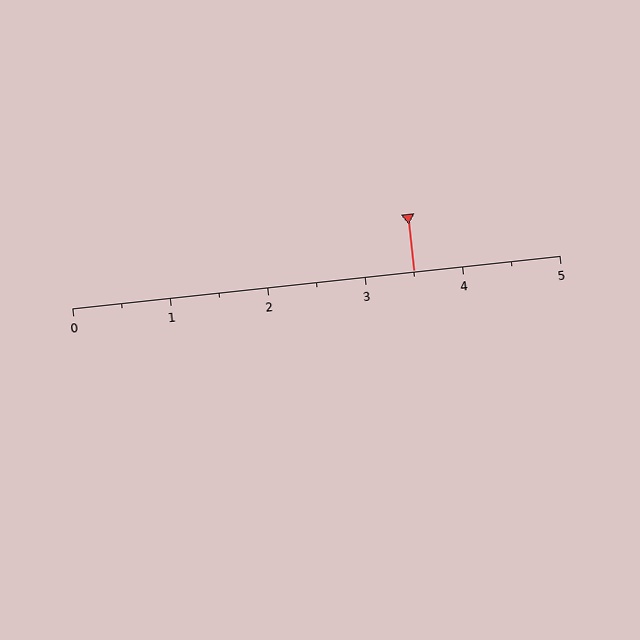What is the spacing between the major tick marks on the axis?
The major ticks are spaced 1 apart.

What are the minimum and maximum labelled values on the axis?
The axis runs from 0 to 5.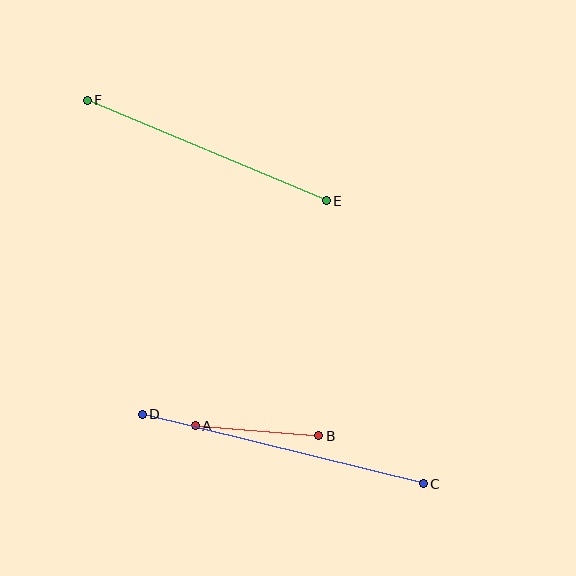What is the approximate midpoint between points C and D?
The midpoint is at approximately (283, 449) pixels.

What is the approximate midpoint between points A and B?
The midpoint is at approximately (257, 431) pixels.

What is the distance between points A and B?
The distance is approximately 124 pixels.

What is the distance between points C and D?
The distance is approximately 290 pixels.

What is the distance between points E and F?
The distance is approximately 259 pixels.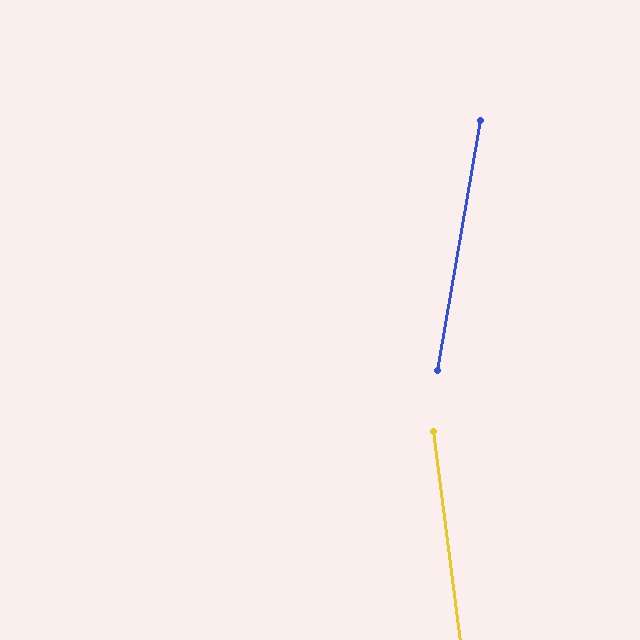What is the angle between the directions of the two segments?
Approximately 17 degrees.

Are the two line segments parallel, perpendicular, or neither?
Neither parallel nor perpendicular — they differ by about 17°.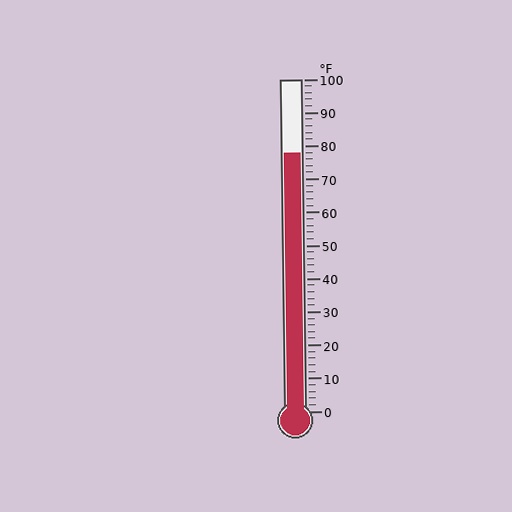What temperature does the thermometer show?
The thermometer shows approximately 78°F.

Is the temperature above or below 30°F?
The temperature is above 30°F.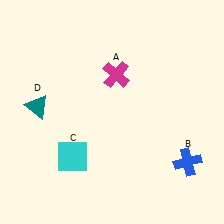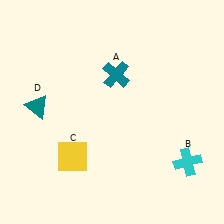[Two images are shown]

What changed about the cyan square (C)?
In Image 1, C is cyan. In Image 2, it changed to yellow.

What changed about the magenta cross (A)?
In Image 1, A is magenta. In Image 2, it changed to teal.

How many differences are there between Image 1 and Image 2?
There are 3 differences between the two images.